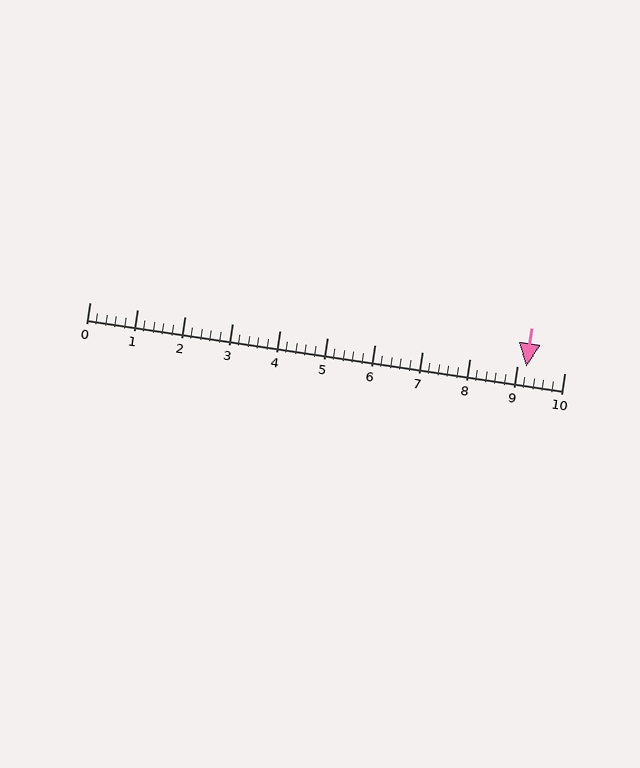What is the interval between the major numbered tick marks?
The major tick marks are spaced 1 units apart.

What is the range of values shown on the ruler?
The ruler shows values from 0 to 10.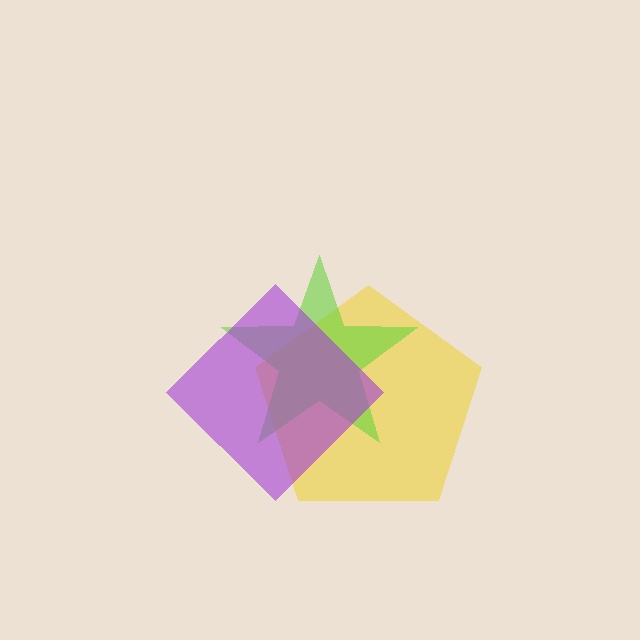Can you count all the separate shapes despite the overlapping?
Yes, there are 3 separate shapes.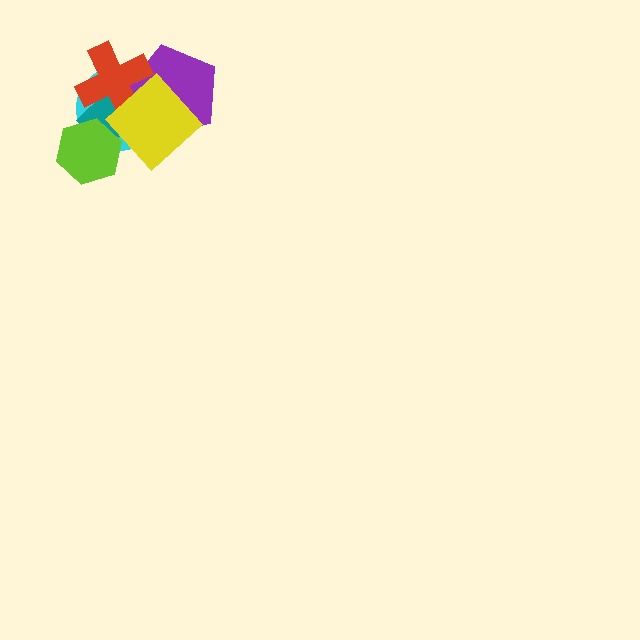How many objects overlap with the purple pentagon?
3 objects overlap with the purple pentagon.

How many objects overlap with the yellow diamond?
5 objects overlap with the yellow diamond.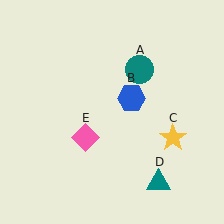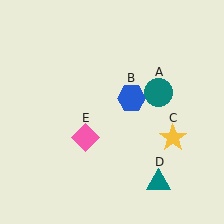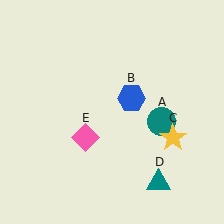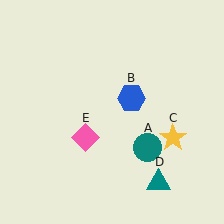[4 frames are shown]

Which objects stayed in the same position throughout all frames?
Blue hexagon (object B) and yellow star (object C) and teal triangle (object D) and pink diamond (object E) remained stationary.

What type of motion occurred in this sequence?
The teal circle (object A) rotated clockwise around the center of the scene.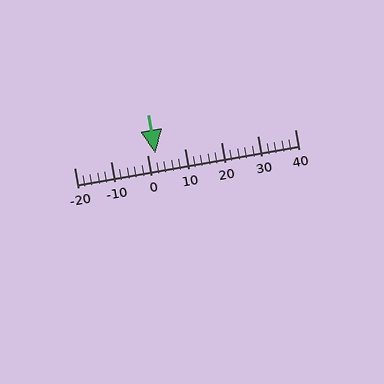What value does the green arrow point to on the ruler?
The green arrow points to approximately 2.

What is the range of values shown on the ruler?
The ruler shows values from -20 to 40.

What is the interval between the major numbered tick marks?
The major tick marks are spaced 10 units apart.